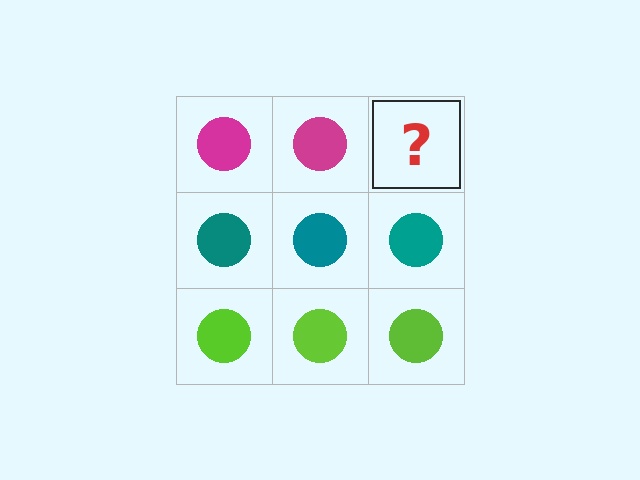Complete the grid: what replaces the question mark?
The question mark should be replaced with a magenta circle.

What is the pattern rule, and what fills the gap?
The rule is that each row has a consistent color. The gap should be filled with a magenta circle.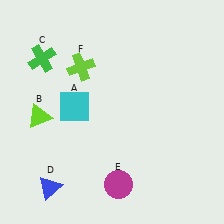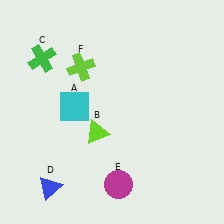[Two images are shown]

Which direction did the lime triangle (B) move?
The lime triangle (B) moved right.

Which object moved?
The lime triangle (B) moved right.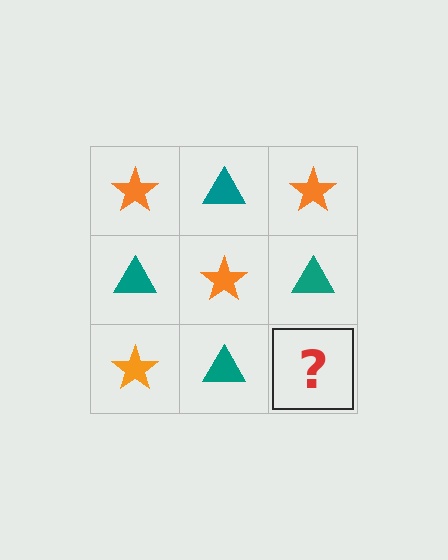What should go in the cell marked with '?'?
The missing cell should contain an orange star.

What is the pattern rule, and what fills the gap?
The rule is that it alternates orange star and teal triangle in a checkerboard pattern. The gap should be filled with an orange star.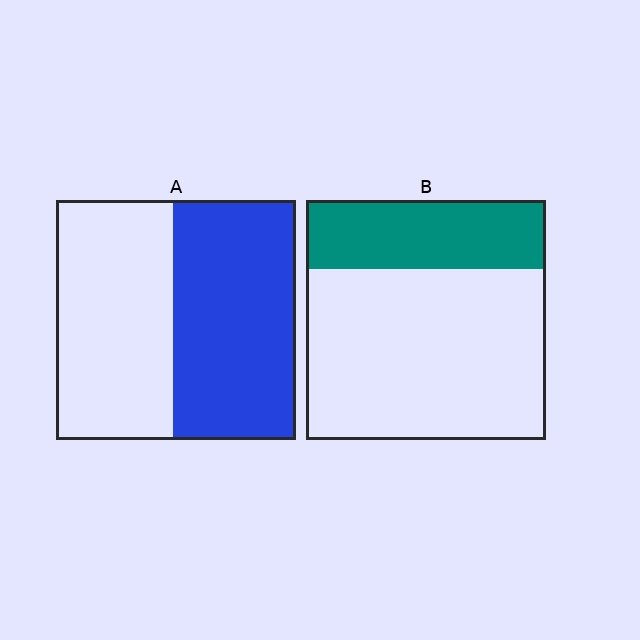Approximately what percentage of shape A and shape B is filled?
A is approximately 50% and B is approximately 30%.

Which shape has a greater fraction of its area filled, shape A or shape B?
Shape A.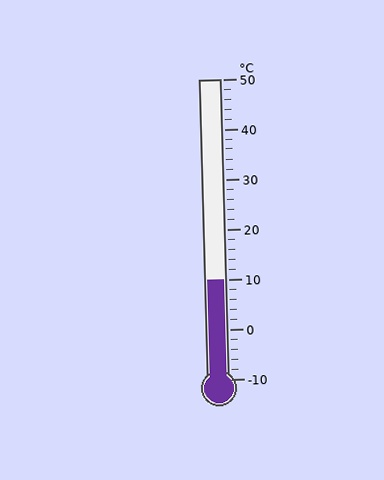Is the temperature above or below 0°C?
The temperature is above 0°C.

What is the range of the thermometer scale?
The thermometer scale ranges from -10°C to 50°C.